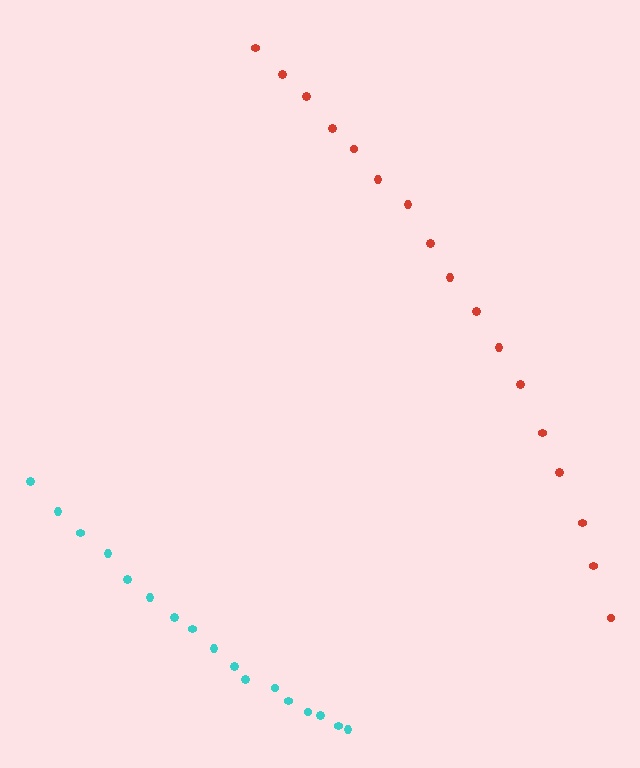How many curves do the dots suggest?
There are 2 distinct paths.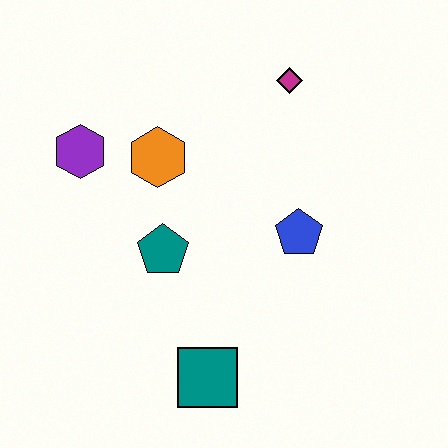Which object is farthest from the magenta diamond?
The teal square is farthest from the magenta diamond.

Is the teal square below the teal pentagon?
Yes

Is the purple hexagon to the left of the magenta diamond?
Yes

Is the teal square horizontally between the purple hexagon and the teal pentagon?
No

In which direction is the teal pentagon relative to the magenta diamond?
The teal pentagon is below the magenta diamond.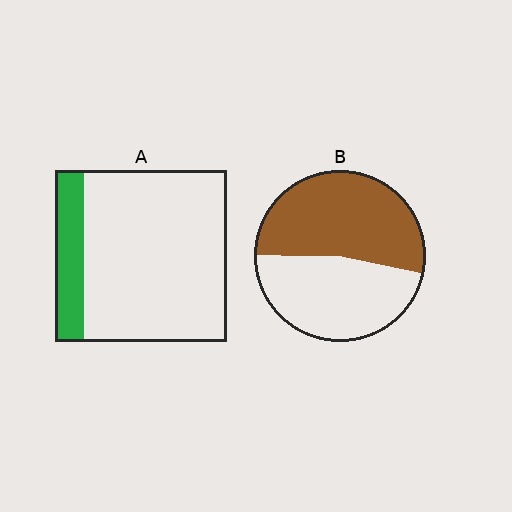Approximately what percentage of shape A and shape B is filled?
A is approximately 15% and B is approximately 55%.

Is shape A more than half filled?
No.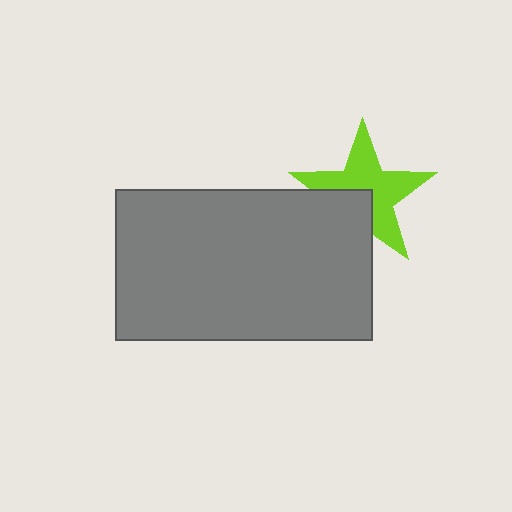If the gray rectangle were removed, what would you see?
You would see the complete lime star.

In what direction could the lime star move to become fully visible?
The lime star could move toward the upper-right. That would shift it out from behind the gray rectangle entirely.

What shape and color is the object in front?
The object in front is a gray rectangle.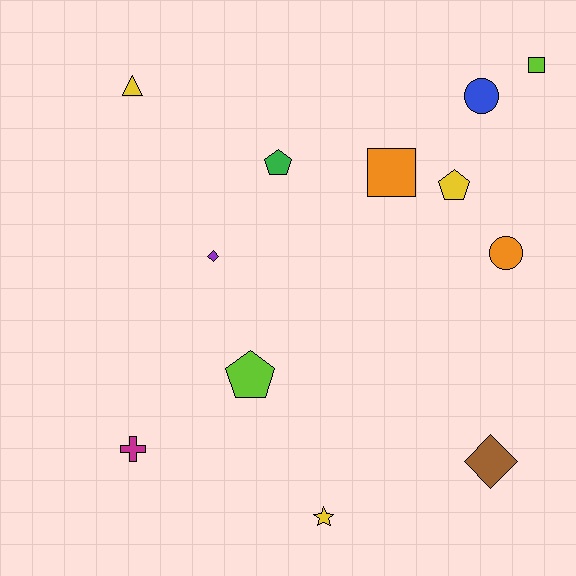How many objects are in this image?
There are 12 objects.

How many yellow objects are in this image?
There are 3 yellow objects.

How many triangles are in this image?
There is 1 triangle.